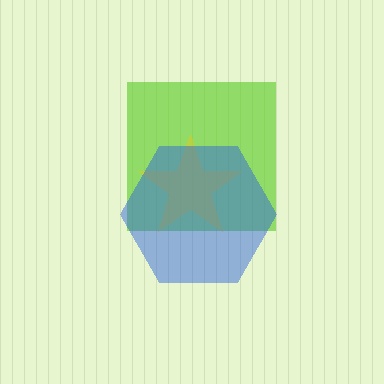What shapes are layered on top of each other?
The layered shapes are: a lime square, a yellow star, a blue hexagon.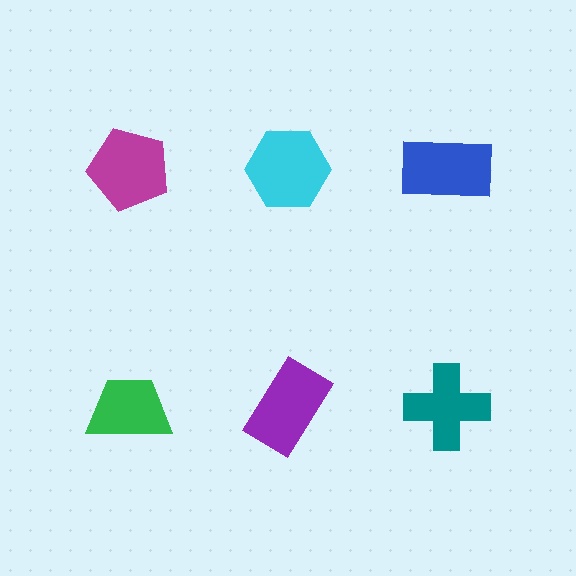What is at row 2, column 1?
A green trapezoid.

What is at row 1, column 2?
A cyan hexagon.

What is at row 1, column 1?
A magenta pentagon.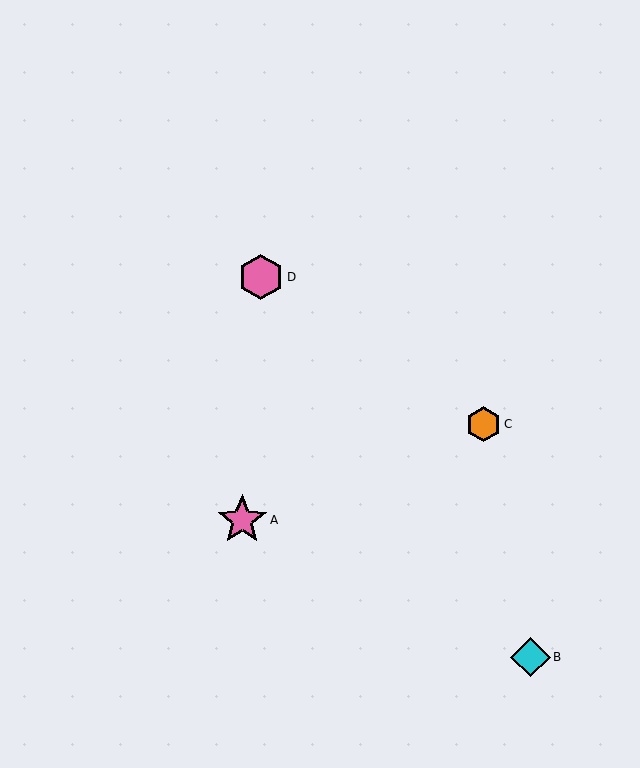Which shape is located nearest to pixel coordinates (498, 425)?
The orange hexagon (labeled C) at (484, 424) is nearest to that location.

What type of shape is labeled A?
Shape A is a pink star.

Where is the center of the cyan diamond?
The center of the cyan diamond is at (530, 657).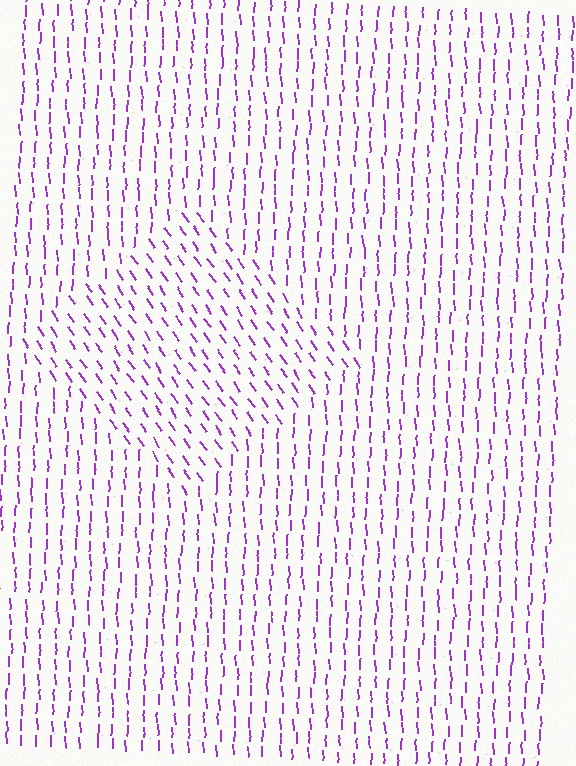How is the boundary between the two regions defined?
The boundary is defined purely by a change in line orientation (approximately 33 degrees difference). All lines are the same color and thickness.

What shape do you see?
I see a diamond.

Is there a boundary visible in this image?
Yes, there is a texture boundary formed by a change in line orientation.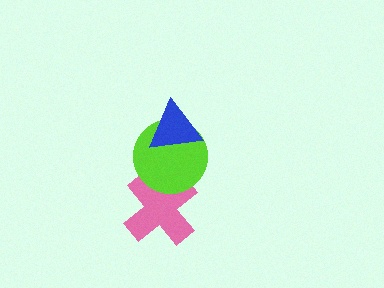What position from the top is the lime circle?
The lime circle is 2nd from the top.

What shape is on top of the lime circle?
The blue triangle is on top of the lime circle.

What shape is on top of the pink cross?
The lime circle is on top of the pink cross.